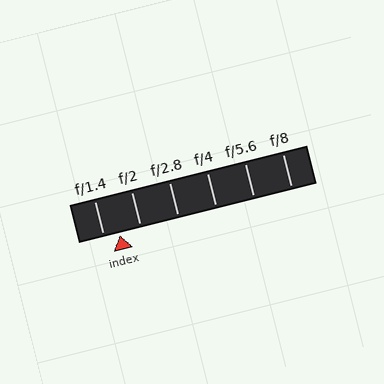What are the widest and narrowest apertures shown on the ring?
The widest aperture shown is f/1.4 and the narrowest is f/8.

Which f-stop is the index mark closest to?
The index mark is closest to f/1.4.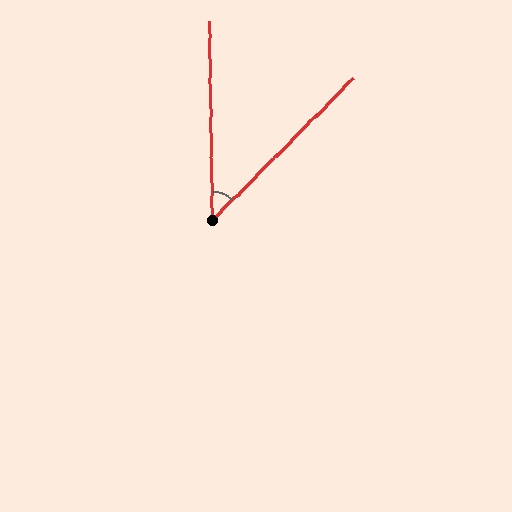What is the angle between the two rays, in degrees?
Approximately 46 degrees.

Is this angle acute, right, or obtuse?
It is acute.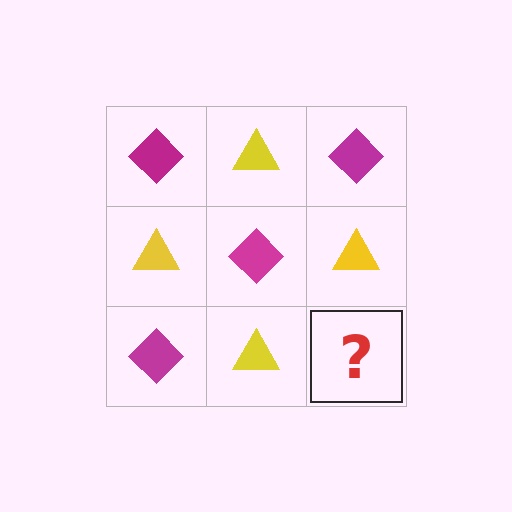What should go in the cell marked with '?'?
The missing cell should contain a magenta diamond.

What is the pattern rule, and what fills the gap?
The rule is that it alternates magenta diamond and yellow triangle in a checkerboard pattern. The gap should be filled with a magenta diamond.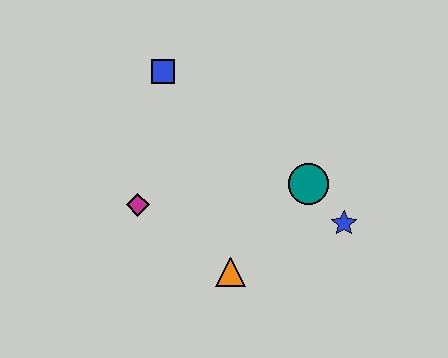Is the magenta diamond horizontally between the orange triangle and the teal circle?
No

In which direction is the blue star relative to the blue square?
The blue star is to the right of the blue square.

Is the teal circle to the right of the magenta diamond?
Yes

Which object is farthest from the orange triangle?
The blue square is farthest from the orange triangle.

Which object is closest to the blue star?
The teal circle is closest to the blue star.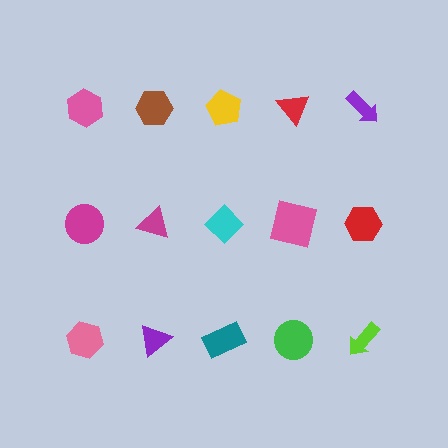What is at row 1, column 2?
A brown hexagon.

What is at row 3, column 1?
A pink hexagon.